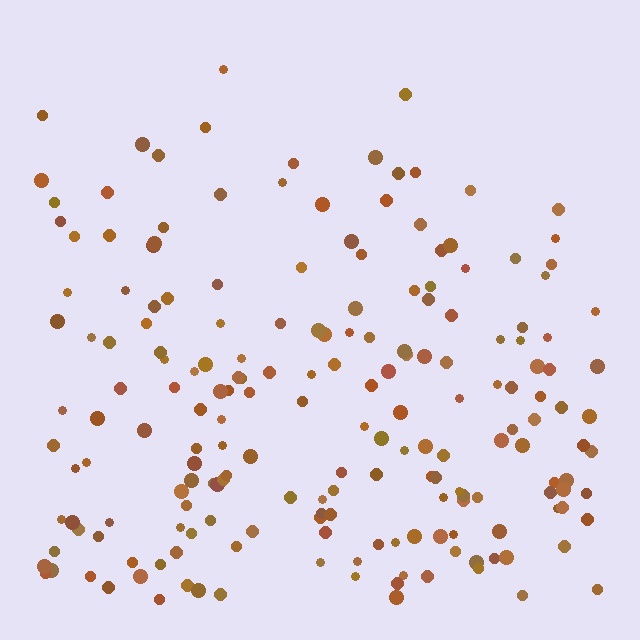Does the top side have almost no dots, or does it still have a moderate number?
Still a moderate number, just noticeably fewer than the bottom.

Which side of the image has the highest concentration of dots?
The bottom.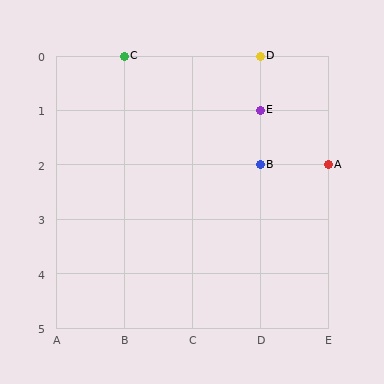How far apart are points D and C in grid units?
Points D and C are 2 columns apart.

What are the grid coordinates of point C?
Point C is at grid coordinates (B, 0).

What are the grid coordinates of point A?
Point A is at grid coordinates (E, 2).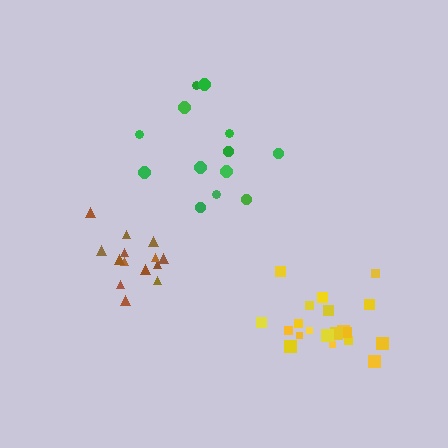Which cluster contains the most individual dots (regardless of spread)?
Yellow (20).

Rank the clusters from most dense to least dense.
brown, yellow, green.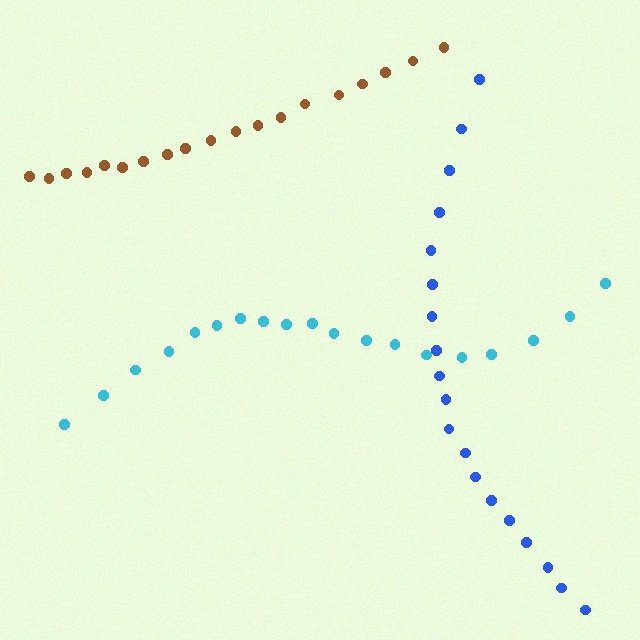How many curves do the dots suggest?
There are 3 distinct paths.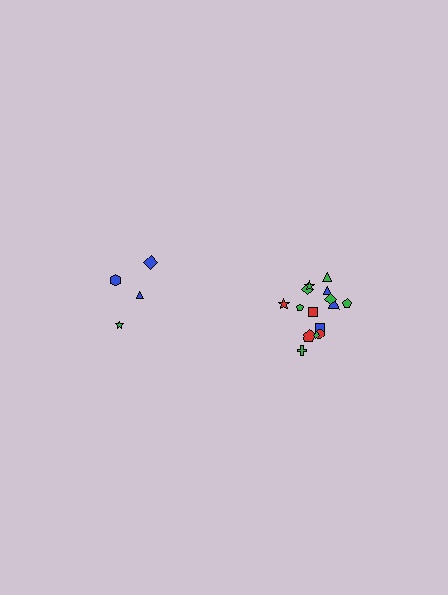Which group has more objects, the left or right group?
The right group.